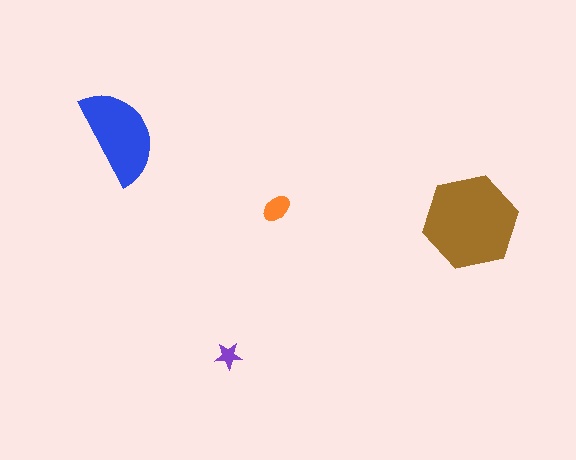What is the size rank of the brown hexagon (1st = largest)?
1st.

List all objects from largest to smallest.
The brown hexagon, the blue semicircle, the orange ellipse, the purple star.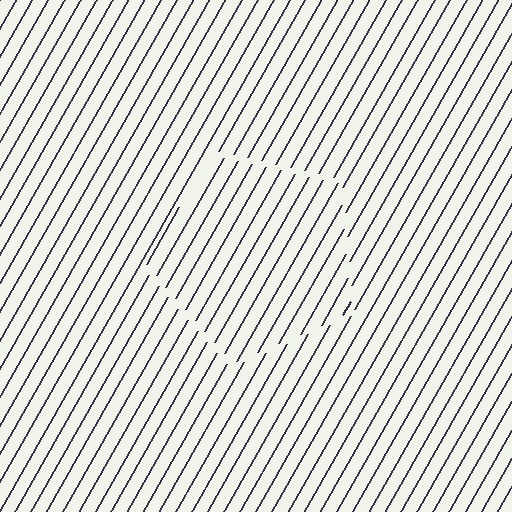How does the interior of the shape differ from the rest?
The interior of the shape contains the same grating, shifted by half a period — the contour is defined by the phase discontinuity where line-ends from the inner and outer gratings abut.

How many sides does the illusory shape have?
5 sides — the line-ends trace a pentagon.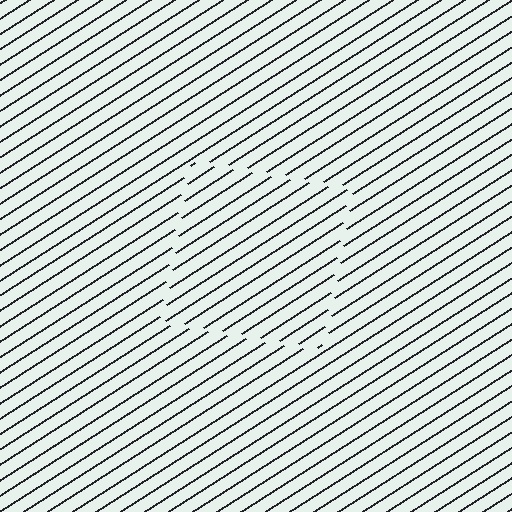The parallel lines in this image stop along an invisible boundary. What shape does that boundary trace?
An illusory square. The interior of the shape contains the same grating, shifted by half a period — the contour is defined by the phase discontinuity where line-ends from the inner and outer gratings abut.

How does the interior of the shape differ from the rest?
The interior of the shape contains the same grating, shifted by half a period — the contour is defined by the phase discontinuity where line-ends from the inner and outer gratings abut.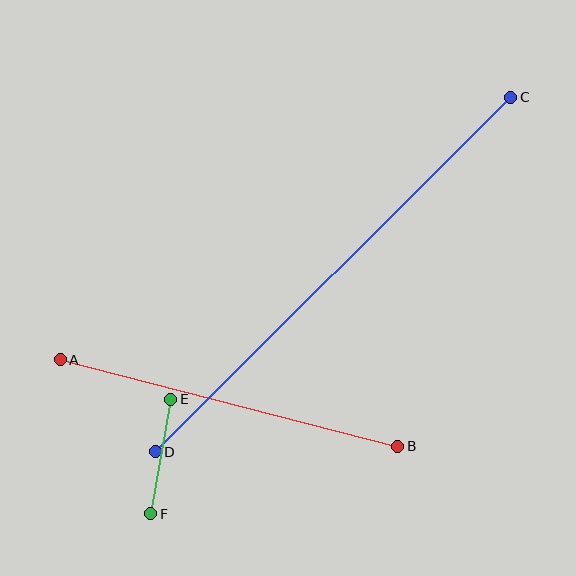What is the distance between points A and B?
The distance is approximately 348 pixels.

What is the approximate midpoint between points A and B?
The midpoint is at approximately (229, 403) pixels.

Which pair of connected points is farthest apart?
Points C and D are farthest apart.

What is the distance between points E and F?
The distance is approximately 116 pixels.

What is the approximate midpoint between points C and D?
The midpoint is at approximately (333, 274) pixels.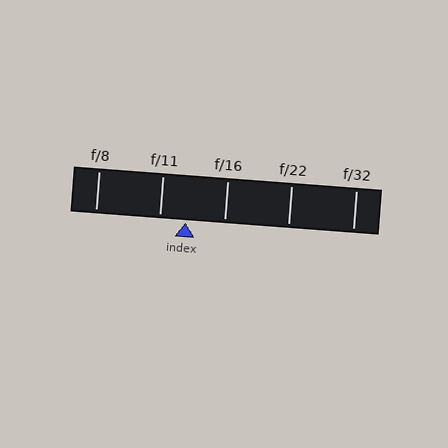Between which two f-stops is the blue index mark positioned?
The index mark is between f/11 and f/16.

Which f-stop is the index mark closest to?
The index mark is closest to f/11.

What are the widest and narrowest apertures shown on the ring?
The widest aperture shown is f/8 and the narrowest is f/32.